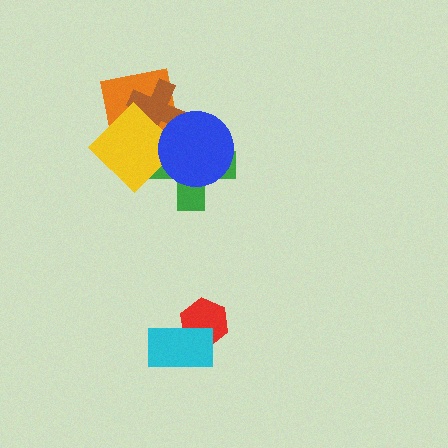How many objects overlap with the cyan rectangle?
1 object overlaps with the cyan rectangle.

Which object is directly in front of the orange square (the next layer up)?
The brown cross is directly in front of the orange square.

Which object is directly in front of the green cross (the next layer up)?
The brown cross is directly in front of the green cross.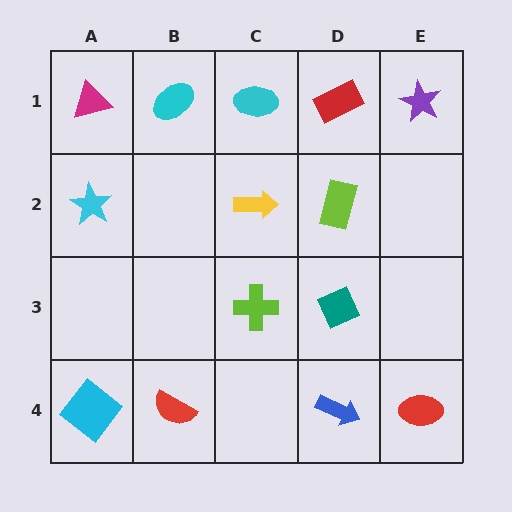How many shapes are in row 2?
3 shapes.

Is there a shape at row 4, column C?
No, that cell is empty.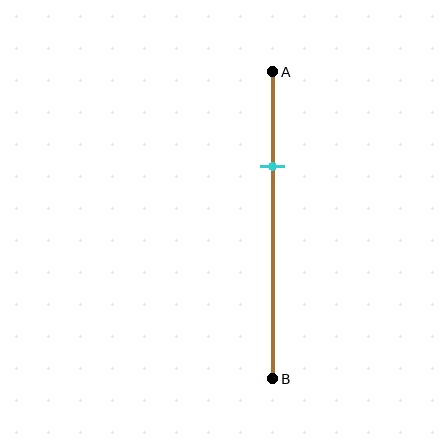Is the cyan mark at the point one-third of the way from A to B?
Yes, the mark is approximately at the one-third point.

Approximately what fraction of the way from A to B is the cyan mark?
The cyan mark is approximately 30% of the way from A to B.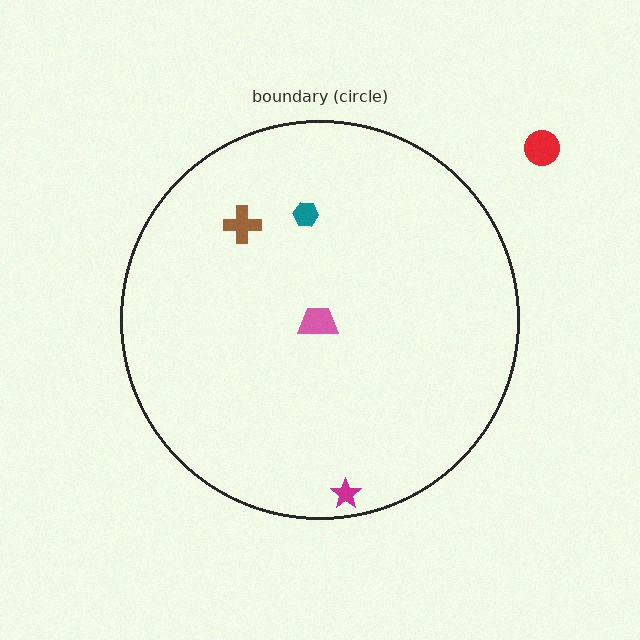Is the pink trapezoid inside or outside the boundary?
Inside.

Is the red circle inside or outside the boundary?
Outside.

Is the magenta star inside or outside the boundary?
Inside.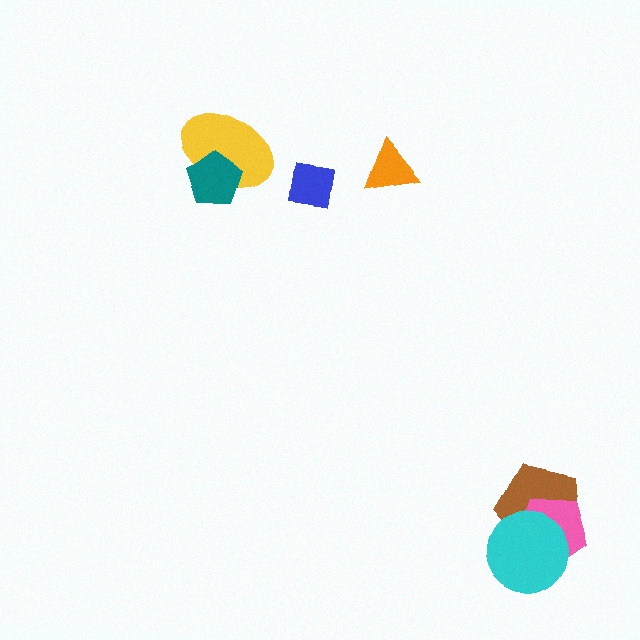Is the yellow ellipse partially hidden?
Yes, it is partially covered by another shape.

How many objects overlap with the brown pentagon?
2 objects overlap with the brown pentagon.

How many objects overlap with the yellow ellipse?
1 object overlaps with the yellow ellipse.